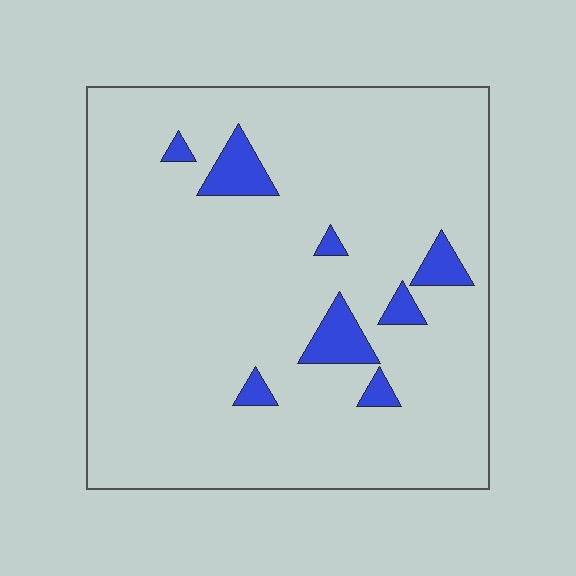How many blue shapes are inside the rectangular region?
8.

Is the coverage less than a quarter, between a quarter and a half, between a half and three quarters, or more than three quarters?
Less than a quarter.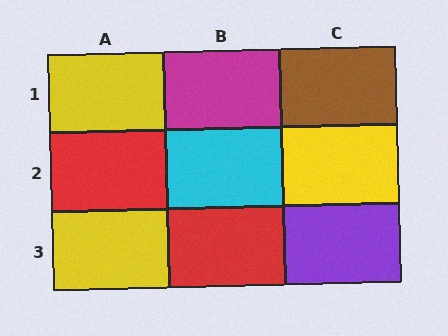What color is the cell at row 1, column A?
Yellow.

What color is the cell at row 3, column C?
Purple.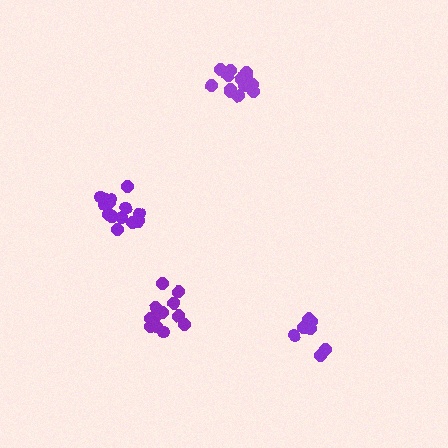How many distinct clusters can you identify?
There are 4 distinct clusters.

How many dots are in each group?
Group 1: 8 dots, Group 2: 13 dots, Group 3: 14 dots, Group 4: 14 dots (49 total).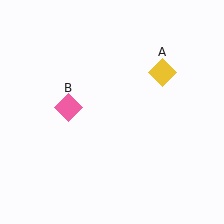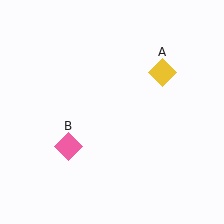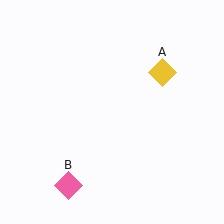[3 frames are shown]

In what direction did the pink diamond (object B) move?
The pink diamond (object B) moved down.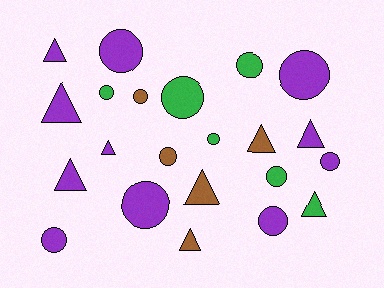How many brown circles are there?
There are 2 brown circles.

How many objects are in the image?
There are 22 objects.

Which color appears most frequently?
Purple, with 11 objects.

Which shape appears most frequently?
Circle, with 13 objects.